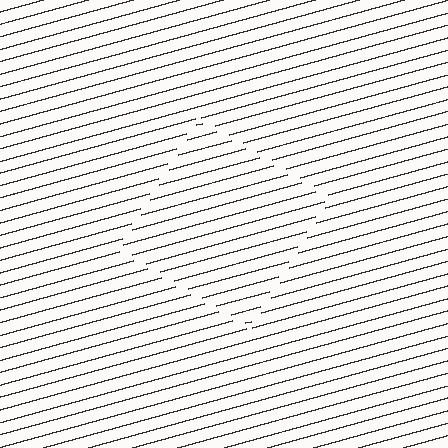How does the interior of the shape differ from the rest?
The interior of the shape contains the same grating, shifted by half a period — the contour is defined by the phase discontinuity where line-ends from the inner and outer gratings abut.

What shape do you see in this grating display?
An illusory square. The interior of the shape contains the same grating, shifted by half a period — the contour is defined by the phase discontinuity where line-ends from the inner and outer gratings abut.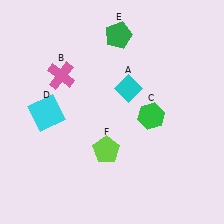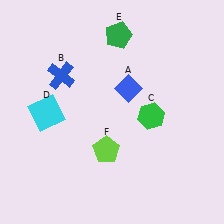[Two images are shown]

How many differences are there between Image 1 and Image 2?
There are 2 differences between the two images.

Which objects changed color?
A changed from cyan to blue. B changed from pink to blue.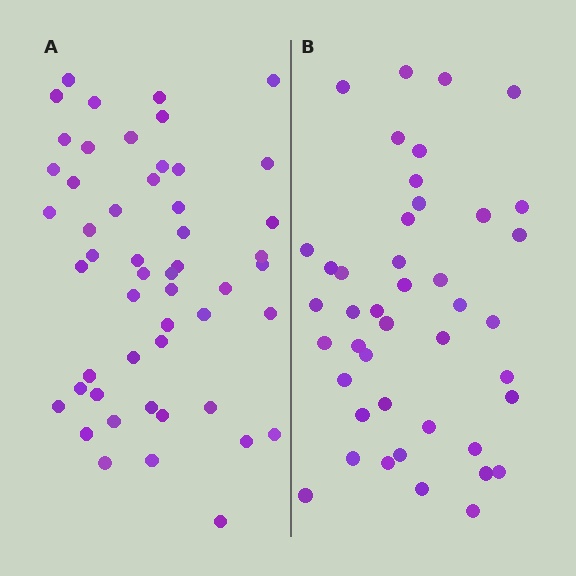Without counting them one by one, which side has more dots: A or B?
Region A (the left region) has more dots.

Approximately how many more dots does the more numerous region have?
Region A has roughly 8 or so more dots than region B.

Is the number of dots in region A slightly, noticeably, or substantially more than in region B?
Region A has only slightly more — the two regions are fairly close. The ratio is roughly 1.2 to 1.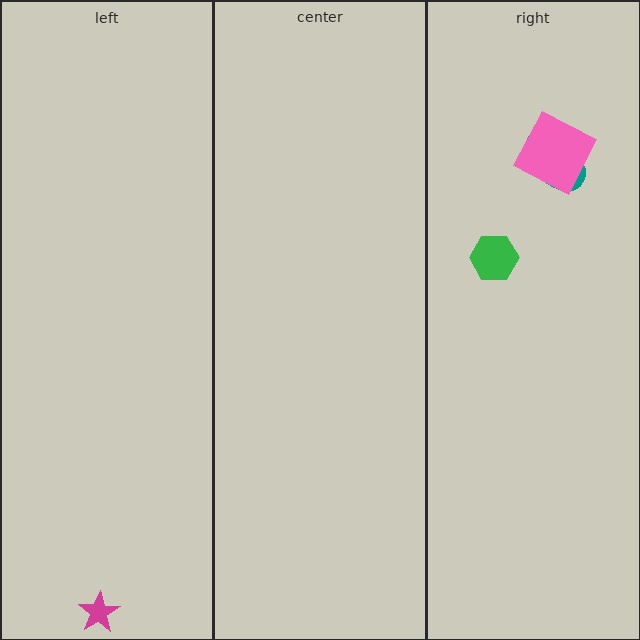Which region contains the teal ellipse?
The right region.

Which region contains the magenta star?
The left region.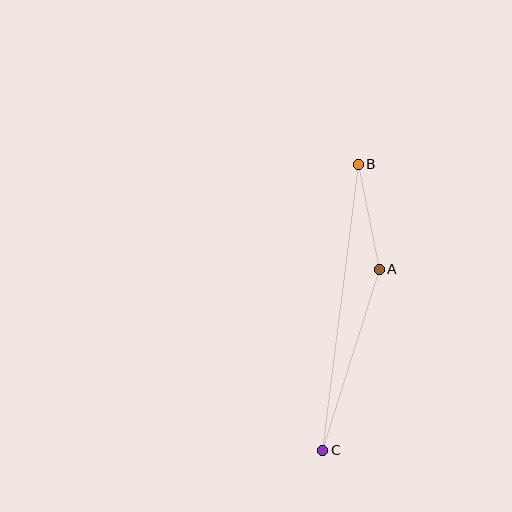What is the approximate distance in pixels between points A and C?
The distance between A and C is approximately 190 pixels.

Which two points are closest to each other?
Points A and B are closest to each other.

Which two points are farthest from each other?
Points B and C are farthest from each other.